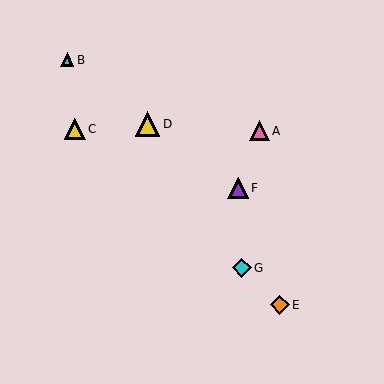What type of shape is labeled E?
Shape E is an orange diamond.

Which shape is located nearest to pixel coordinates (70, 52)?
The cyan triangle (labeled B) at (67, 60) is nearest to that location.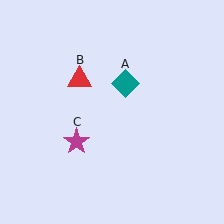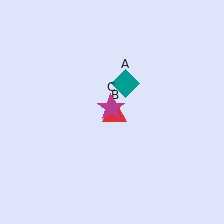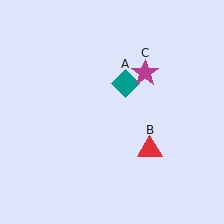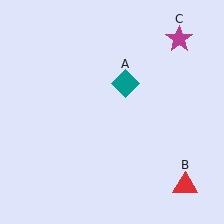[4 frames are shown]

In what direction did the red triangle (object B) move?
The red triangle (object B) moved down and to the right.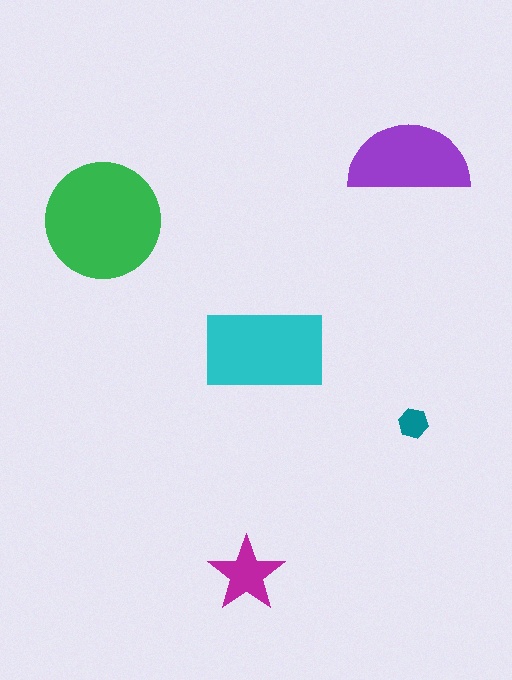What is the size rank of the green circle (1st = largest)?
1st.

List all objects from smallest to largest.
The teal hexagon, the magenta star, the purple semicircle, the cyan rectangle, the green circle.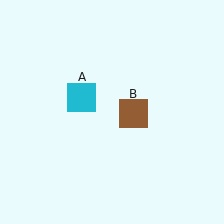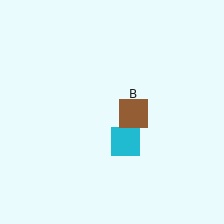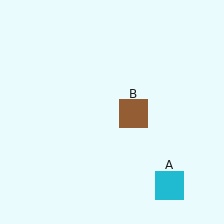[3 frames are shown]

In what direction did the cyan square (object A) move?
The cyan square (object A) moved down and to the right.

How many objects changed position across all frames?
1 object changed position: cyan square (object A).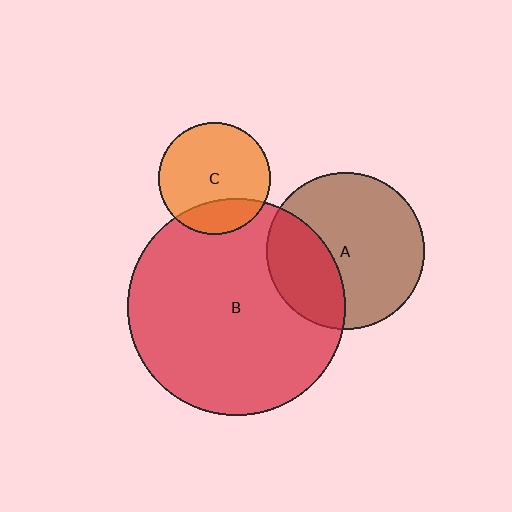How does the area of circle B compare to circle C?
Approximately 3.8 times.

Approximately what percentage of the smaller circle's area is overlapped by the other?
Approximately 20%.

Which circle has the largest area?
Circle B (red).